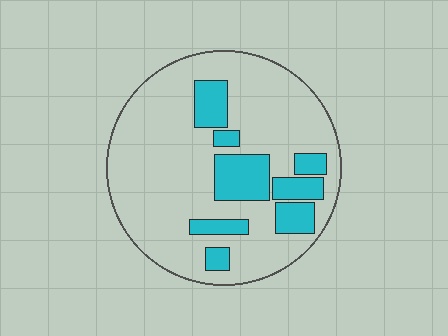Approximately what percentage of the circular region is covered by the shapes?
Approximately 20%.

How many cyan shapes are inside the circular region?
8.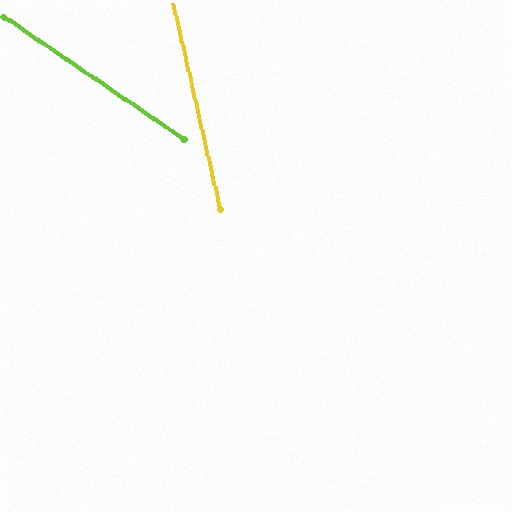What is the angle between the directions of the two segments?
Approximately 43 degrees.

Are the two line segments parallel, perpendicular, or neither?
Neither parallel nor perpendicular — they differ by about 43°.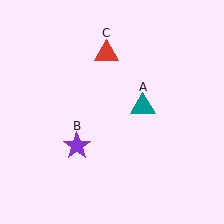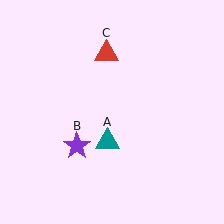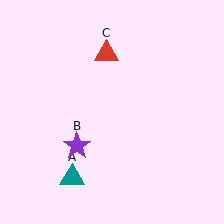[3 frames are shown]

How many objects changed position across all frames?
1 object changed position: teal triangle (object A).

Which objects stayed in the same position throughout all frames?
Purple star (object B) and red triangle (object C) remained stationary.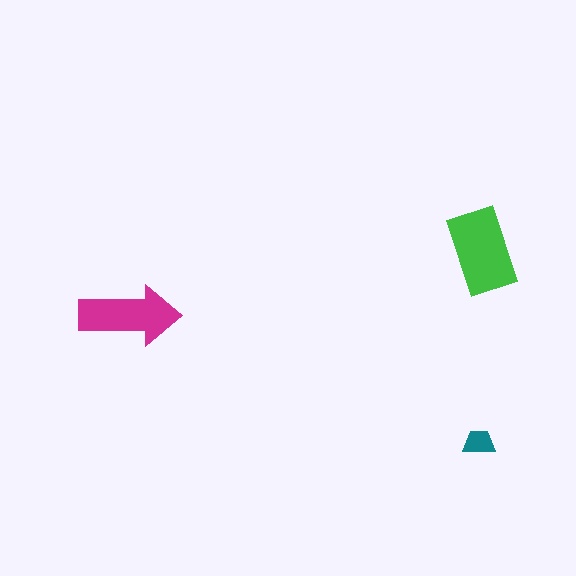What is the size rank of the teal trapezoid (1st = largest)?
3rd.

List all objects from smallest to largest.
The teal trapezoid, the magenta arrow, the green rectangle.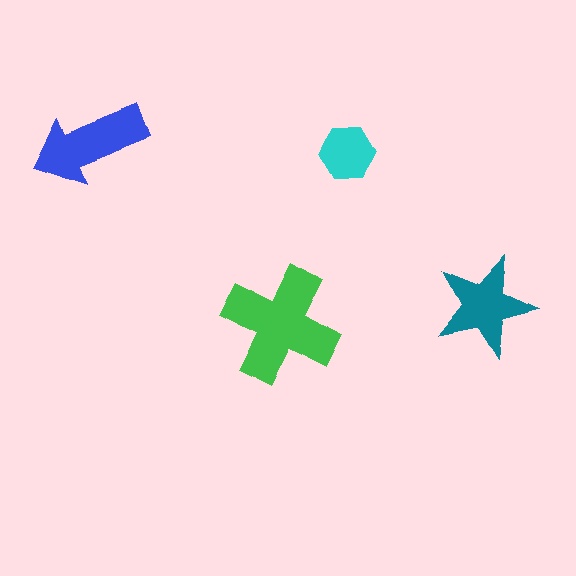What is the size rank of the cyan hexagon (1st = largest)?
4th.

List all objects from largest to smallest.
The green cross, the blue arrow, the teal star, the cyan hexagon.